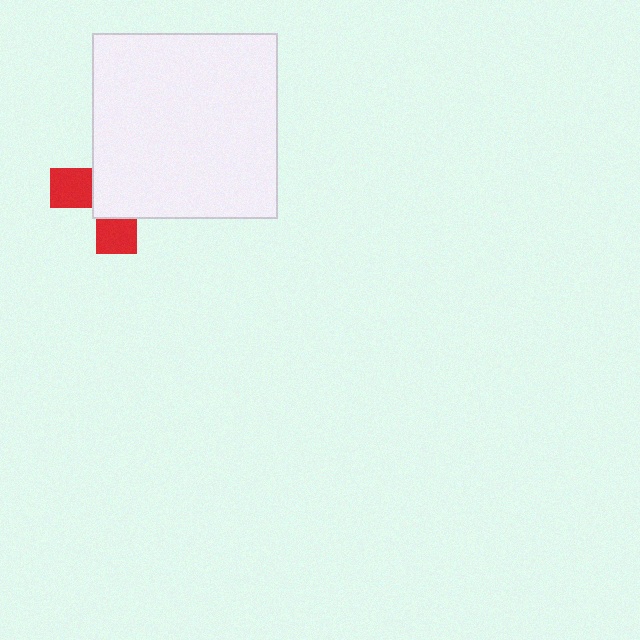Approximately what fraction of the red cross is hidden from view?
Roughly 66% of the red cross is hidden behind the white square.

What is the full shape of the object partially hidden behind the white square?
The partially hidden object is a red cross.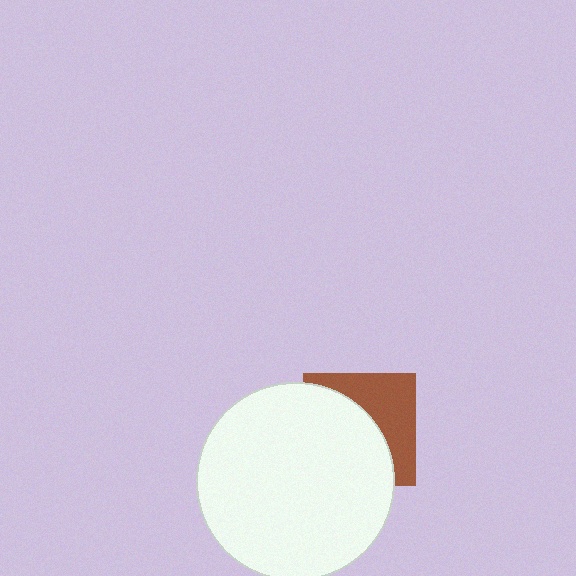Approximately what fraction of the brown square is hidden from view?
Roughly 59% of the brown square is hidden behind the white circle.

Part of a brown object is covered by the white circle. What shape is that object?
It is a square.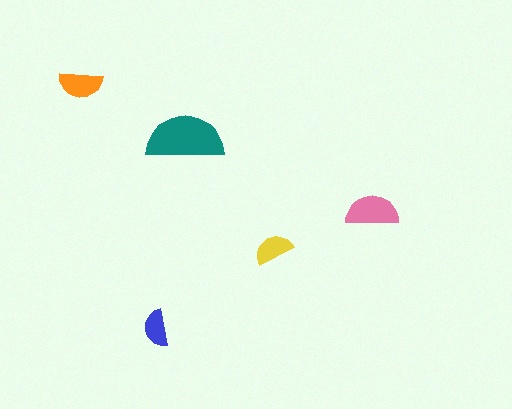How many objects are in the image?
There are 5 objects in the image.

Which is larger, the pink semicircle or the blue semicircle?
The pink one.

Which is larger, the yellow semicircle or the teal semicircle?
The teal one.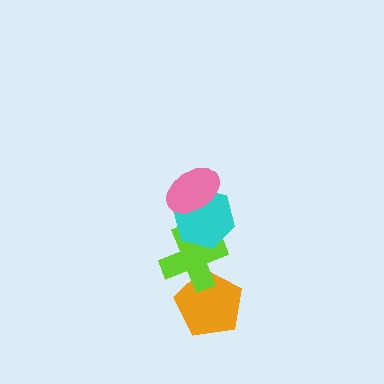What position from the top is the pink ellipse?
The pink ellipse is 1st from the top.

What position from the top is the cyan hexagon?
The cyan hexagon is 2nd from the top.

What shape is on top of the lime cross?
The cyan hexagon is on top of the lime cross.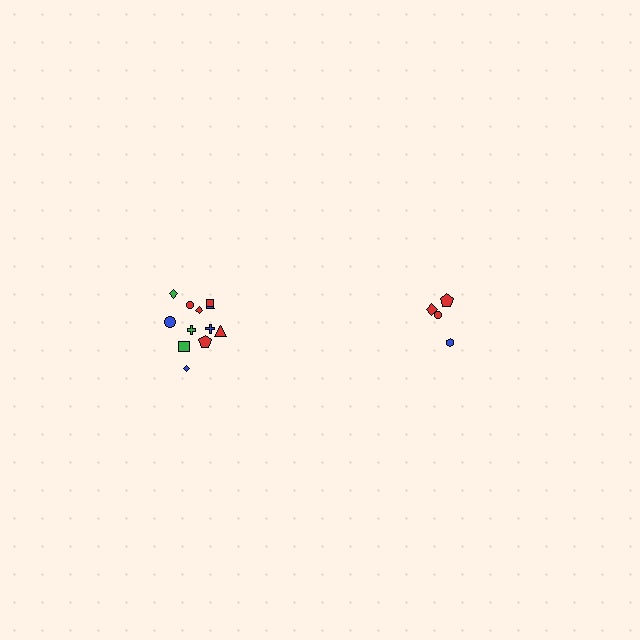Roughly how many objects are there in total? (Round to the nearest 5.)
Roughly 15 objects in total.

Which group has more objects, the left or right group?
The left group.